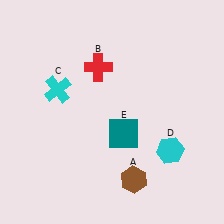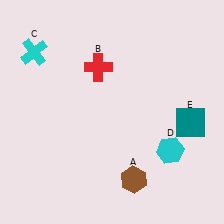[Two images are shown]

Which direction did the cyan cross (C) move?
The cyan cross (C) moved up.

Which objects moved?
The objects that moved are: the cyan cross (C), the teal square (E).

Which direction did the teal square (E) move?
The teal square (E) moved right.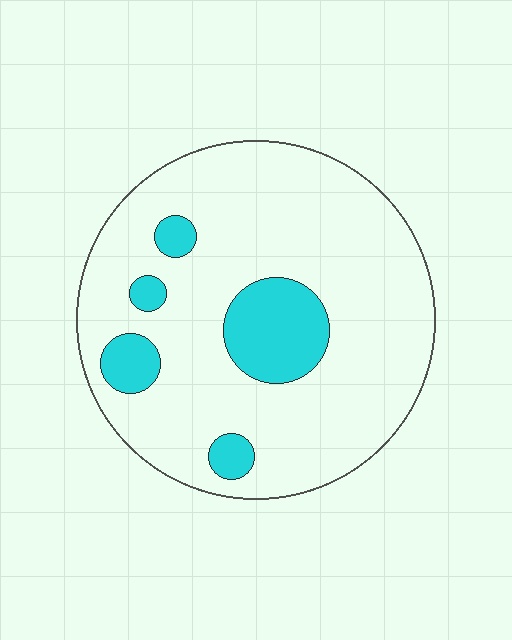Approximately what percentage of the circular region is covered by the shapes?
Approximately 15%.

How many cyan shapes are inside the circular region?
5.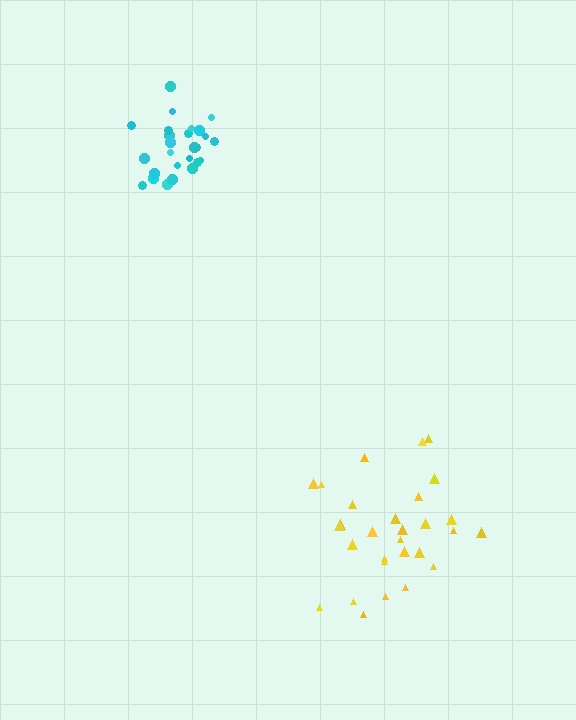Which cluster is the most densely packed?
Cyan.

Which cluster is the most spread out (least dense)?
Yellow.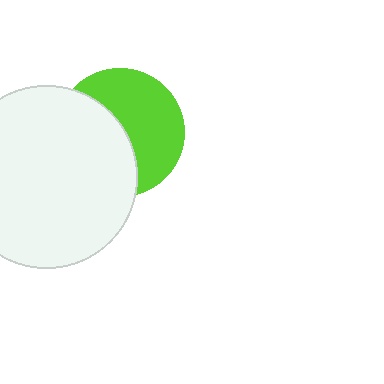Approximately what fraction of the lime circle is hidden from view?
Roughly 48% of the lime circle is hidden behind the white circle.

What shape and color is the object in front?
The object in front is a white circle.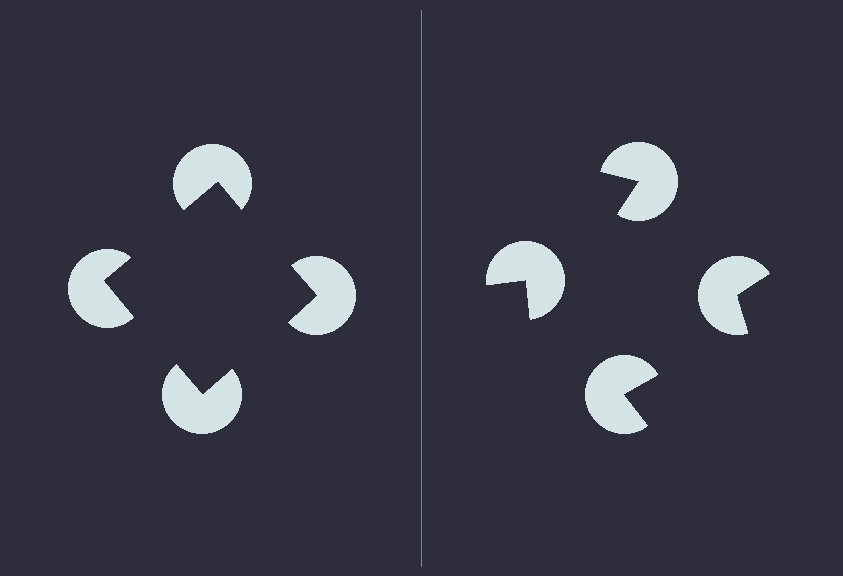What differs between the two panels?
The pac-man discs are positioned identically on both sides; only the wedge orientations differ. On the left they align to a square; on the right they are misaligned.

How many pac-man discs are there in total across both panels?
8 — 4 on each side.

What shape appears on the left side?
An illusory square.